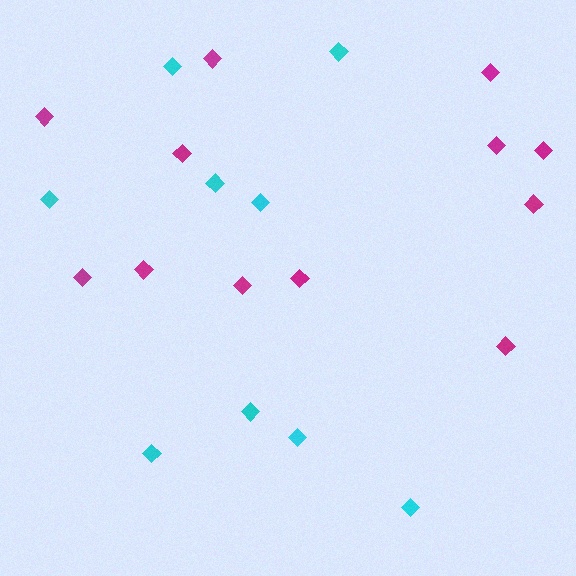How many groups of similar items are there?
There are 2 groups: one group of magenta diamonds (12) and one group of cyan diamonds (9).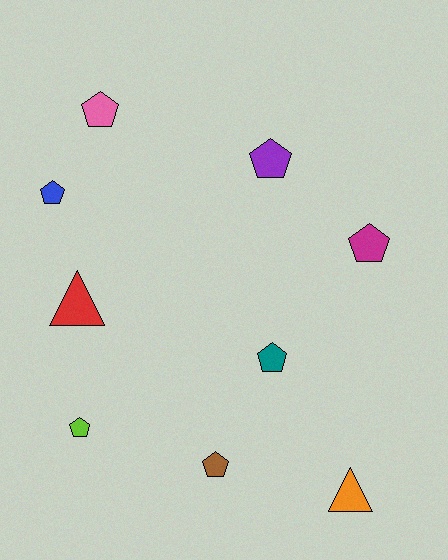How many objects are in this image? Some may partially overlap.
There are 9 objects.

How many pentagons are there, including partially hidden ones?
There are 7 pentagons.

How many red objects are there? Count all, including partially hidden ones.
There is 1 red object.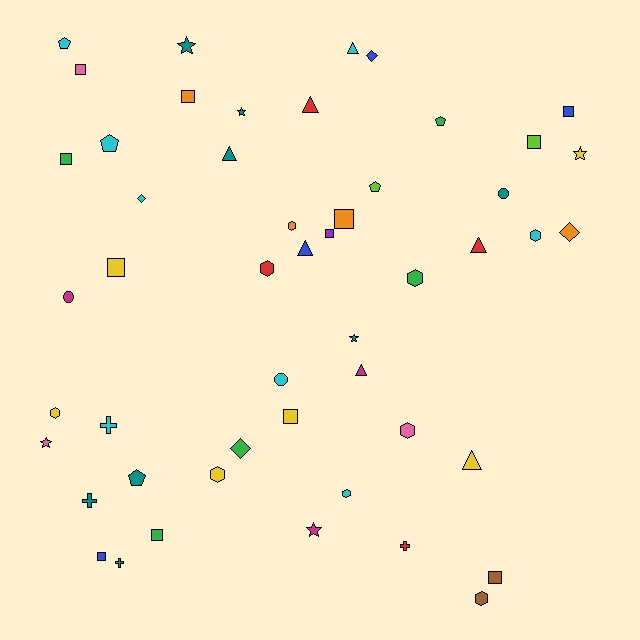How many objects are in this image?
There are 50 objects.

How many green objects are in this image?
There are 5 green objects.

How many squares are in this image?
There are 12 squares.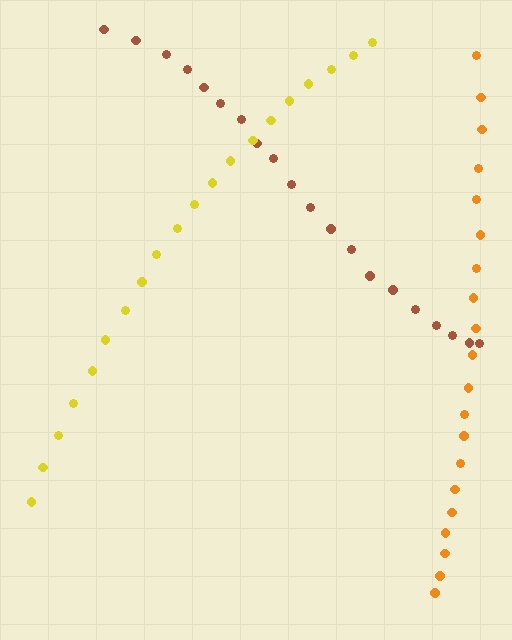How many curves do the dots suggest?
There are 3 distinct paths.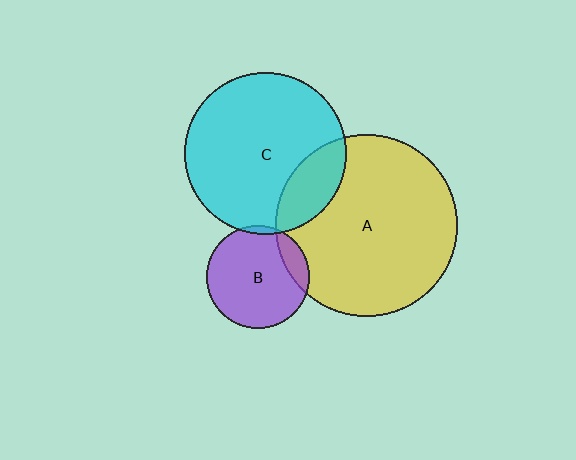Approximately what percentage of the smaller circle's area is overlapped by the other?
Approximately 20%.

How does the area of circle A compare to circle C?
Approximately 1.3 times.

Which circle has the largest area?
Circle A (yellow).